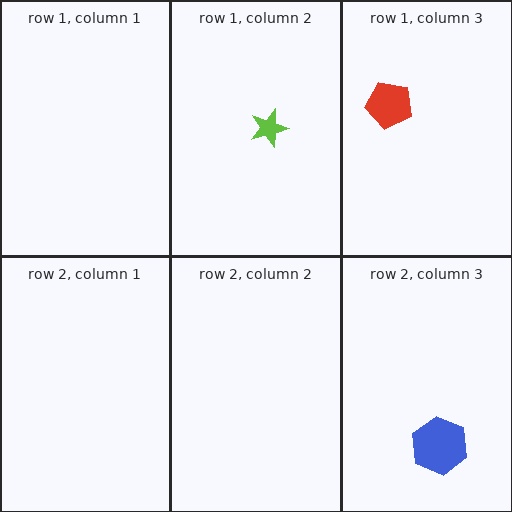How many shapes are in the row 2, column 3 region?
1.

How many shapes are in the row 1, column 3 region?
1.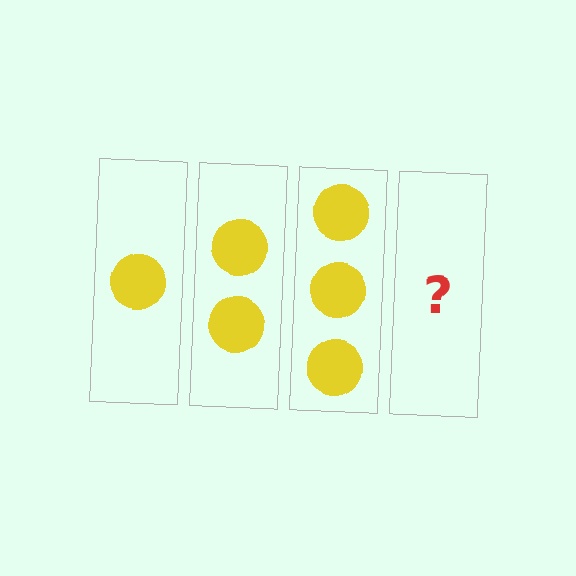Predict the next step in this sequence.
The next step is 4 circles.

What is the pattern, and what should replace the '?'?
The pattern is that each step adds one more circle. The '?' should be 4 circles.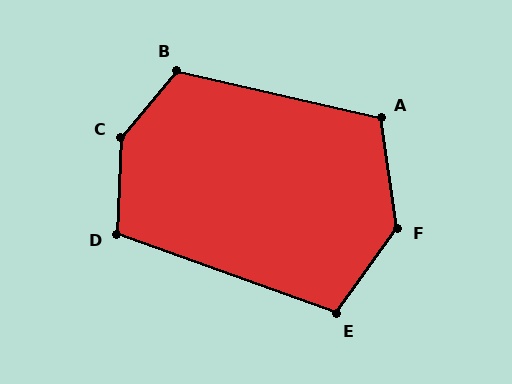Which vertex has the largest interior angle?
C, at approximately 143 degrees.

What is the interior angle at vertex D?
Approximately 107 degrees (obtuse).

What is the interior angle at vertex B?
Approximately 116 degrees (obtuse).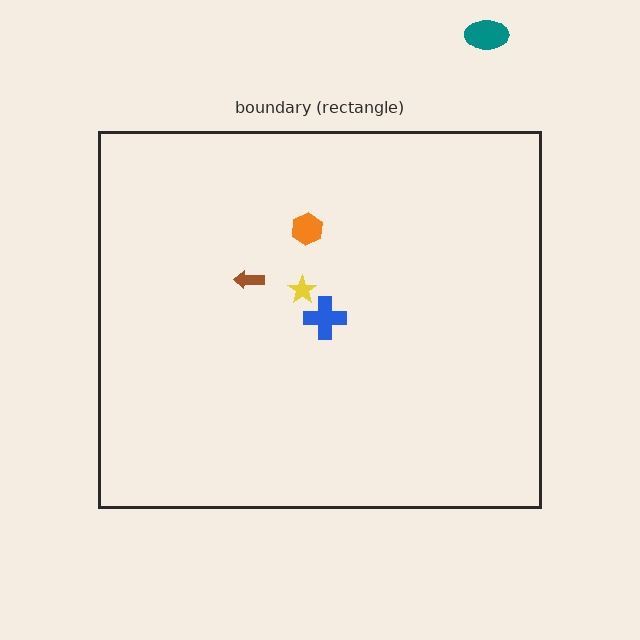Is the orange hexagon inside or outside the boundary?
Inside.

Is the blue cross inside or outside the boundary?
Inside.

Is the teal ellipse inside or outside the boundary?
Outside.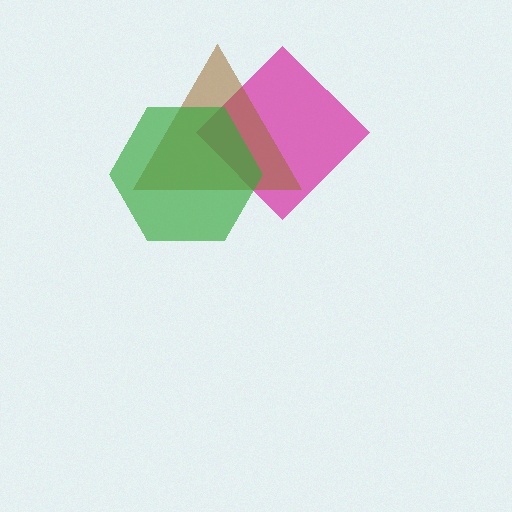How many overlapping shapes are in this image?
There are 3 overlapping shapes in the image.